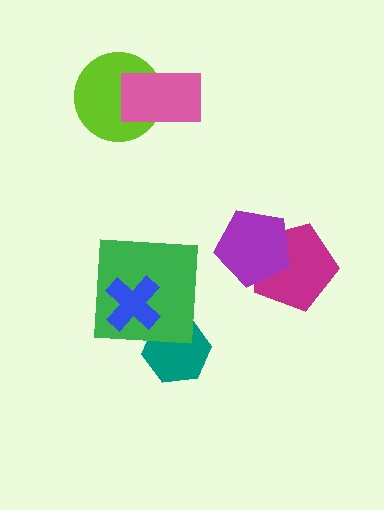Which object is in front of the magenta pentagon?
The purple pentagon is in front of the magenta pentagon.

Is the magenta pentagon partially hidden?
Yes, it is partially covered by another shape.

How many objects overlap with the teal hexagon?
1 object overlaps with the teal hexagon.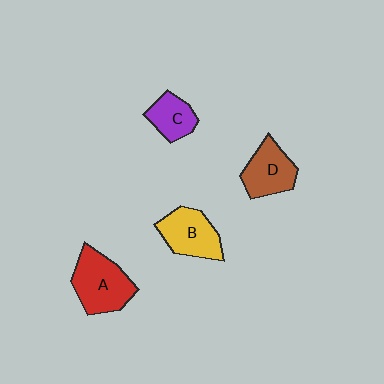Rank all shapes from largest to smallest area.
From largest to smallest: A (red), B (yellow), D (brown), C (purple).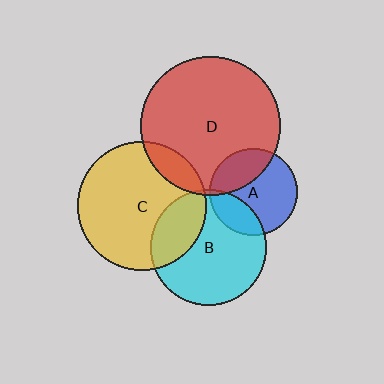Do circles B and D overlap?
Yes.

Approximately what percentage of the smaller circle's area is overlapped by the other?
Approximately 5%.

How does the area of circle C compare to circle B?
Approximately 1.2 times.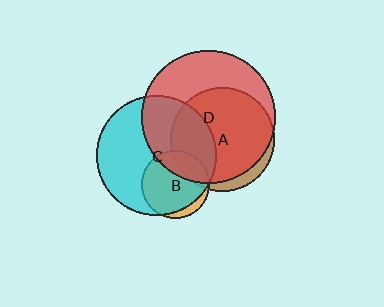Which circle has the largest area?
Circle D (red).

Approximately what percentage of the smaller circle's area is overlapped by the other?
Approximately 30%.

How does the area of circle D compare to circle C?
Approximately 1.2 times.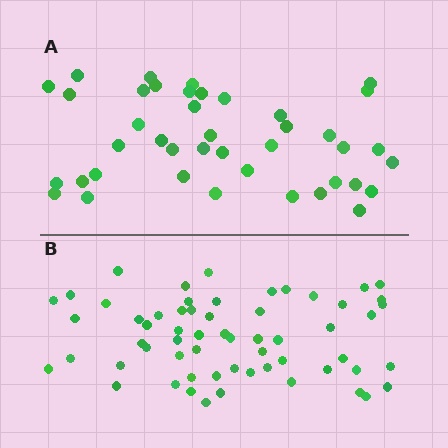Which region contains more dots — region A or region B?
Region B (the bottom region) has more dots.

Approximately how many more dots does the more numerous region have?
Region B has approximately 20 more dots than region A.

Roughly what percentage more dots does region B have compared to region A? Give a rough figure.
About 45% more.